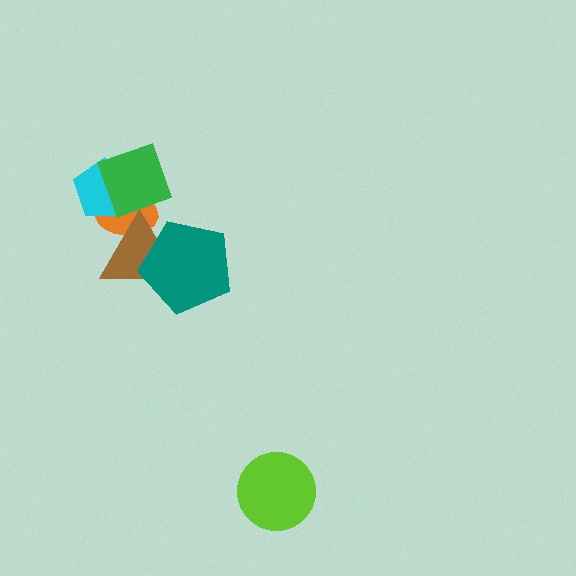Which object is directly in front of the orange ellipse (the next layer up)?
The brown triangle is directly in front of the orange ellipse.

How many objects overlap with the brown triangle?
3 objects overlap with the brown triangle.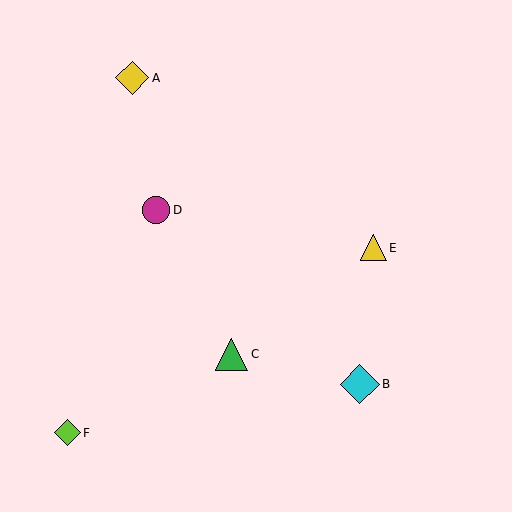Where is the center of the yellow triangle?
The center of the yellow triangle is at (373, 248).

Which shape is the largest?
The cyan diamond (labeled B) is the largest.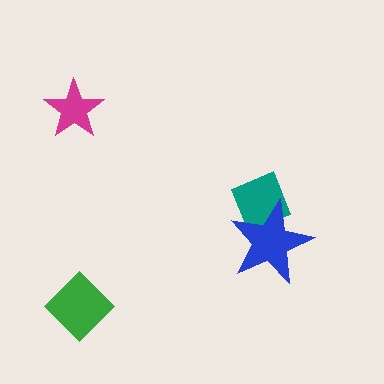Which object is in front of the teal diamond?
The blue star is in front of the teal diamond.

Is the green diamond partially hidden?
No, no other shape covers it.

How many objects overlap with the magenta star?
0 objects overlap with the magenta star.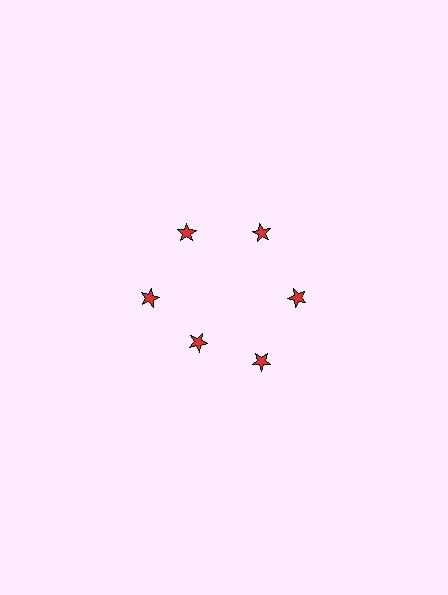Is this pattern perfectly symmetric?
No. The 6 red stars are arranged in a ring, but one element near the 7 o'clock position is pulled inward toward the center, breaking the 6-fold rotational symmetry.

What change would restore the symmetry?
The symmetry would be restored by moving it outward, back onto the ring so that all 6 stars sit at equal angles and equal distance from the center.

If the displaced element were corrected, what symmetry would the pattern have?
It would have 6-fold rotational symmetry — the pattern would map onto itself every 60 degrees.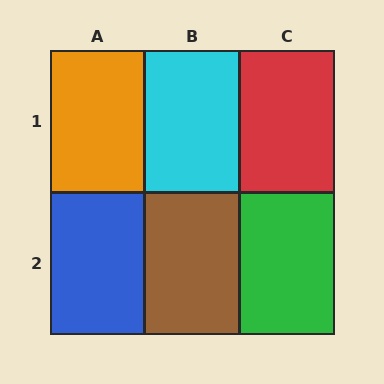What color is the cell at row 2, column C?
Green.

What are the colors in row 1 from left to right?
Orange, cyan, red.